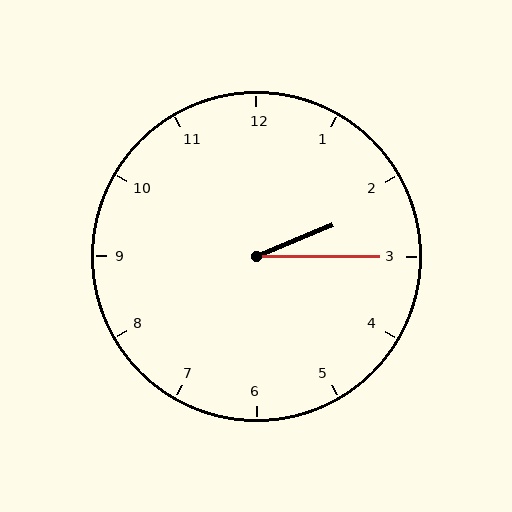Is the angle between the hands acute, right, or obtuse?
It is acute.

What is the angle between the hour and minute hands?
Approximately 22 degrees.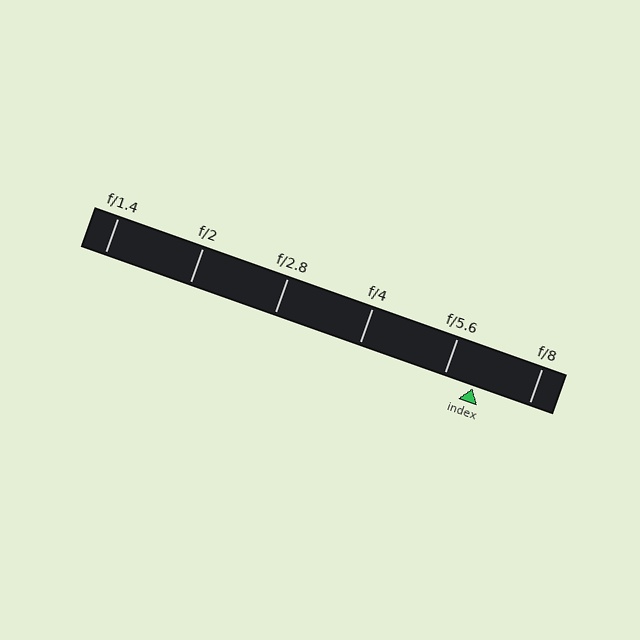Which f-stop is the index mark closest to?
The index mark is closest to f/5.6.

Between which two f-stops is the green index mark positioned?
The index mark is between f/5.6 and f/8.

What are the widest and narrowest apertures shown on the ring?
The widest aperture shown is f/1.4 and the narrowest is f/8.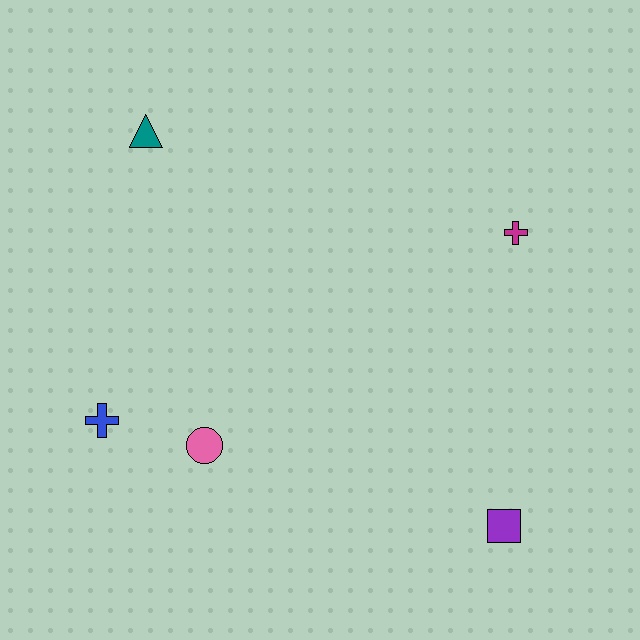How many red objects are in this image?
There are no red objects.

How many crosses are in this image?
There are 2 crosses.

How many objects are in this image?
There are 5 objects.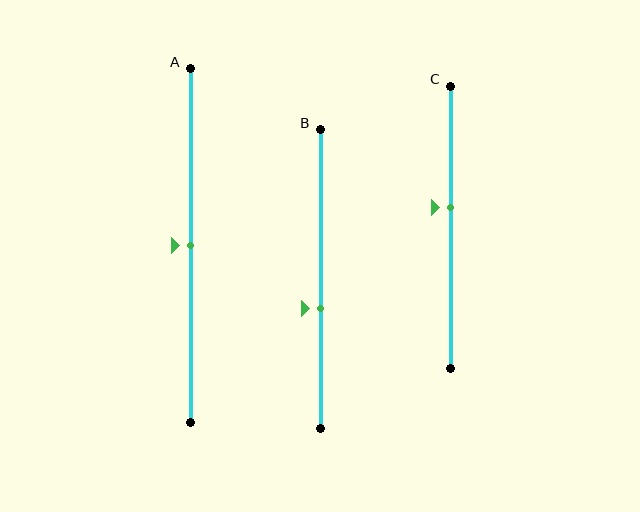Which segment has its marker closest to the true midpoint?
Segment A has its marker closest to the true midpoint.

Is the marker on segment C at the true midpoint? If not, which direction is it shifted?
No, the marker on segment C is shifted upward by about 7% of the segment length.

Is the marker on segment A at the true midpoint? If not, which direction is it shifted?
Yes, the marker on segment A is at the true midpoint.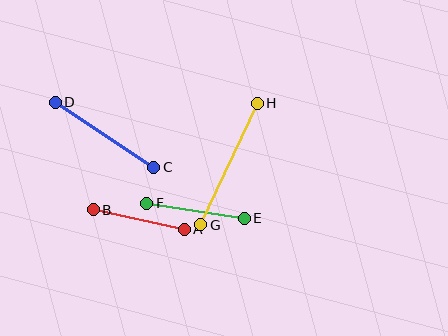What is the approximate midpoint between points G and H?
The midpoint is at approximately (229, 164) pixels.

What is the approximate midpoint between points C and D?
The midpoint is at approximately (105, 135) pixels.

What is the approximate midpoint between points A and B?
The midpoint is at approximately (139, 220) pixels.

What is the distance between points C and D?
The distance is approximately 118 pixels.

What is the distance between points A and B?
The distance is approximately 93 pixels.